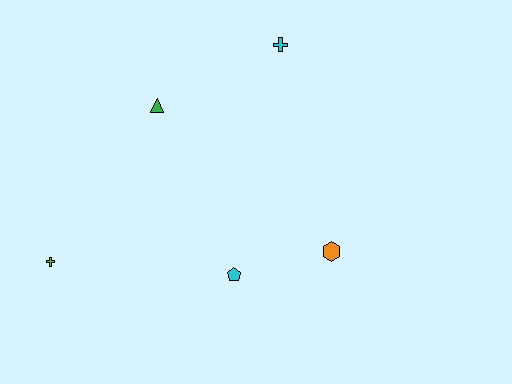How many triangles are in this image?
There is 1 triangle.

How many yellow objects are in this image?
There are no yellow objects.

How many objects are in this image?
There are 5 objects.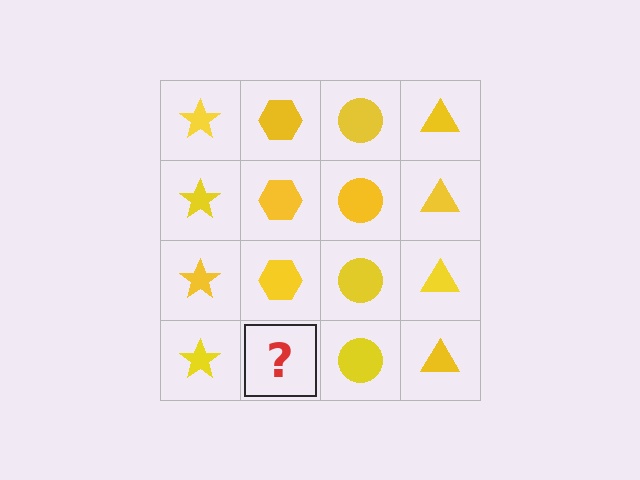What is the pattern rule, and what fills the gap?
The rule is that each column has a consistent shape. The gap should be filled with a yellow hexagon.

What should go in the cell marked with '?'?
The missing cell should contain a yellow hexagon.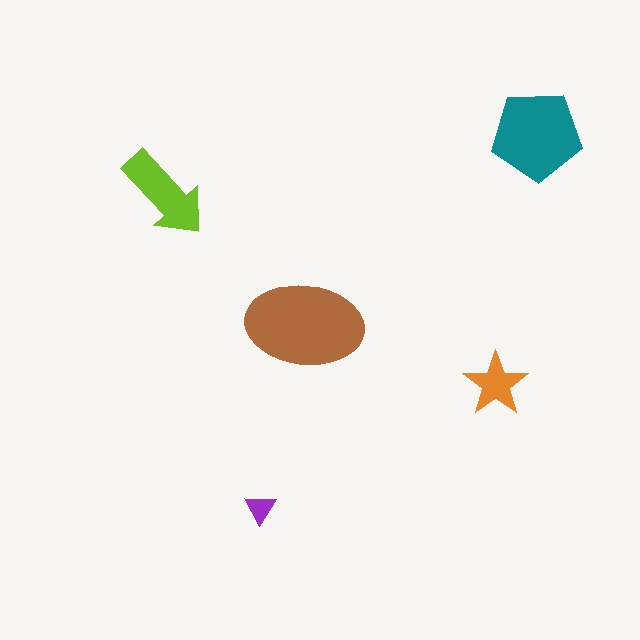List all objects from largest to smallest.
The brown ellipse, the teal pentagon, the lime arrow, the orange star, the purple triangle.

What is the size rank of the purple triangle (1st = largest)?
5th.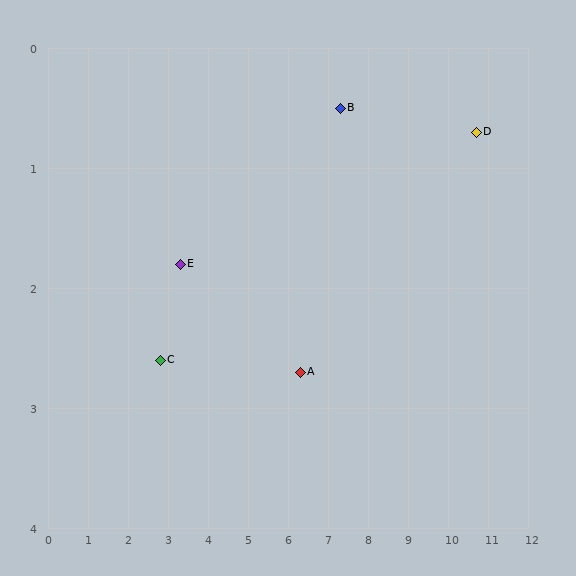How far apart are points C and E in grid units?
Points C and E are about 0.9 grid units apart.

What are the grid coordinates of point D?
Point D is at approximately (10.7, 0.7).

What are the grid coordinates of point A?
Point A is at approximately (6.3, 2.7).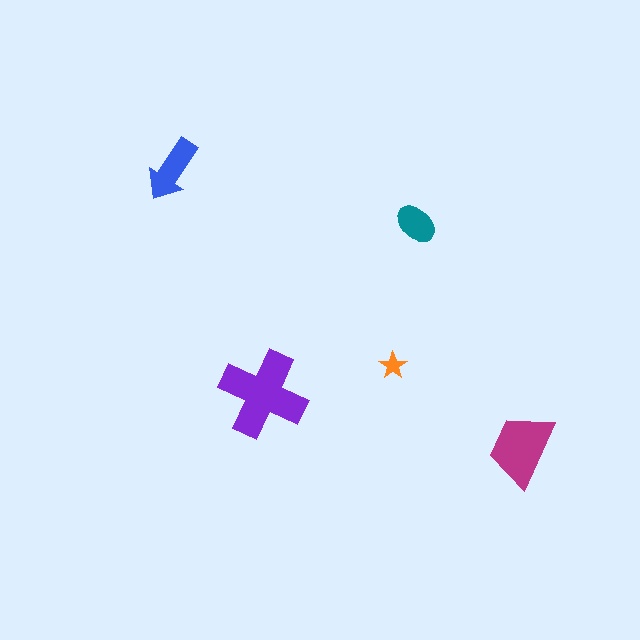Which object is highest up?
The blue arrow is topmost.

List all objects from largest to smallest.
The purple cross, the magenta trapezoid, the blue arrow, the teal ellipse, the orange star.